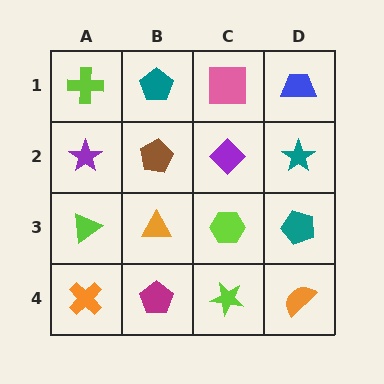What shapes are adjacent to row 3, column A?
A purple star (row 2, column A), an orange cross (row 4, column A), an orange triangle (row 3, column B).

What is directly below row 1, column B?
A brown pentagon.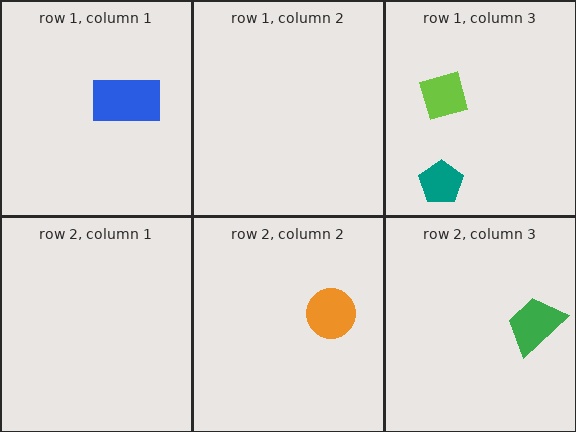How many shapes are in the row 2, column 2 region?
1.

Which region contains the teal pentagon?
The row 1, column 3 region.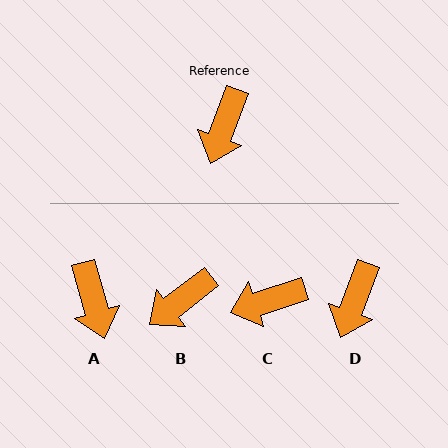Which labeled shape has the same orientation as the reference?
D.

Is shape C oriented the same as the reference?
No, it is off by about 51 degrees.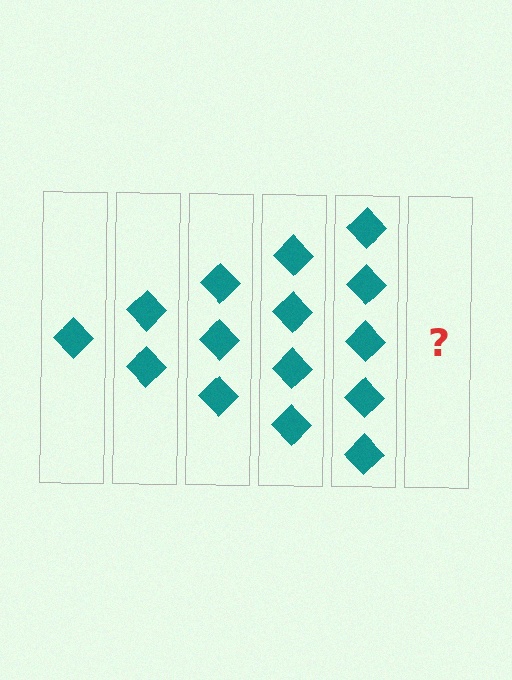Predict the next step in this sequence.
The next step is 6 diamonds.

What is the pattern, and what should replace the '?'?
The pattern is that each step adds one more diamond. The '?' should be 6 diamonds.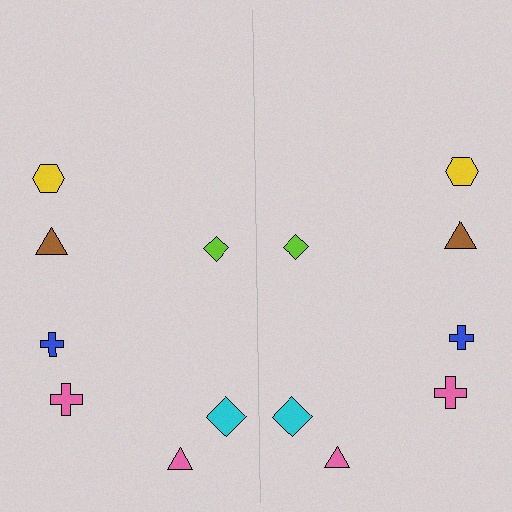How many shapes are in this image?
There are 14 shapes in this image.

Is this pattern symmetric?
Yes, this pattern has bilateral (reflection) symmetry.